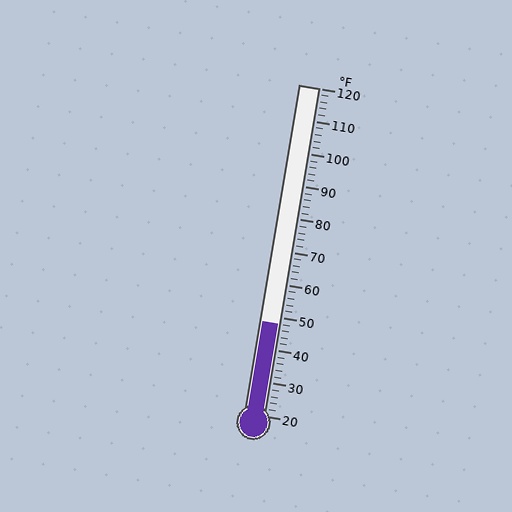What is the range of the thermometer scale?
The thermometer scale ranges from 20°F to 120°F.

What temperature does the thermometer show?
The thermometer shows approximately 48°F.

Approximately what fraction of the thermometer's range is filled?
The thermometer is filled to approximately 30% of its range.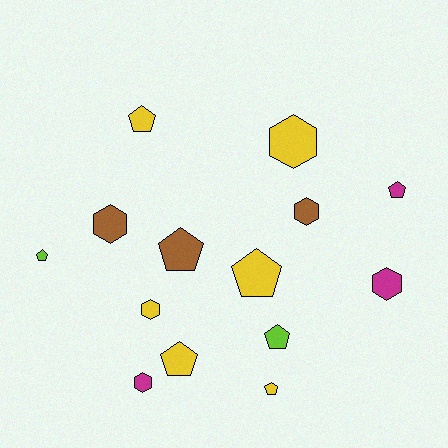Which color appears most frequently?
Yellow, with 6 objects.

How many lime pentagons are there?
There are 2 lime pentagons.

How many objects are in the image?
There are 14 objects.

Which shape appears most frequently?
Pentagon, with 8 objects.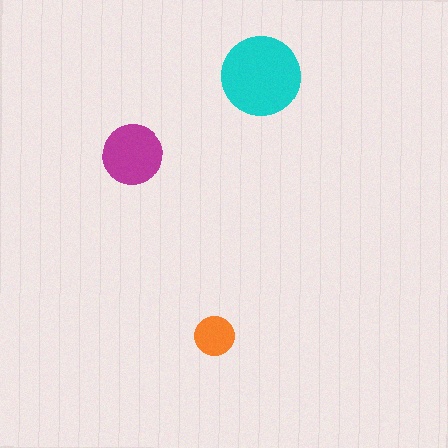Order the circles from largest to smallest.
the cyan one, the magenta one, the orange one.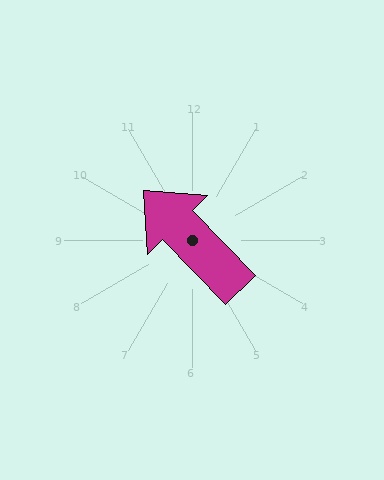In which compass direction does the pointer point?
Northwest.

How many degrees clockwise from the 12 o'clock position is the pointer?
Approximately 316 degrees.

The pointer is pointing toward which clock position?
Roughly 11 o'clock.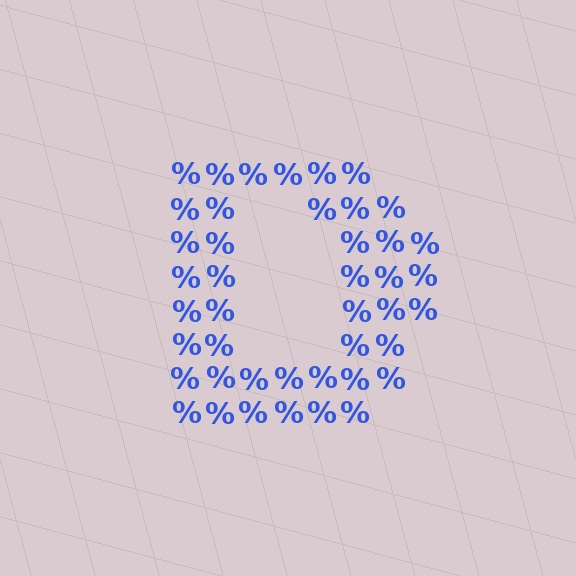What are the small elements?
The small elements are percent signs.